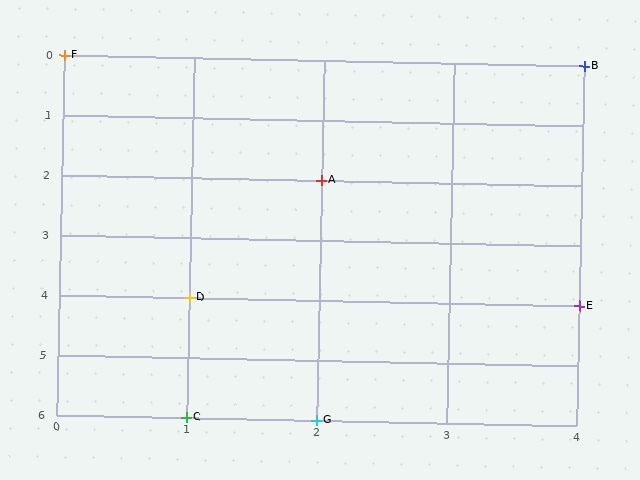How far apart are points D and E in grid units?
Points D and E are 3 columns apart.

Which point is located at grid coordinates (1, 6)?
Point C is at (1, 6).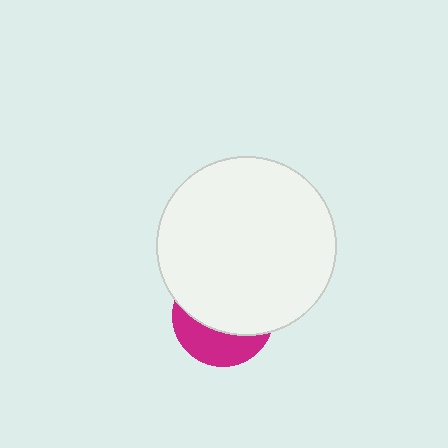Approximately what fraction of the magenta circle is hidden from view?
Roughly 64% of the magenta circle is hidden behind the white circle.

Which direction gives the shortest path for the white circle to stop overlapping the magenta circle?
Moving up gives the shortest separation.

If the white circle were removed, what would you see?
You would see the complete magenta circle.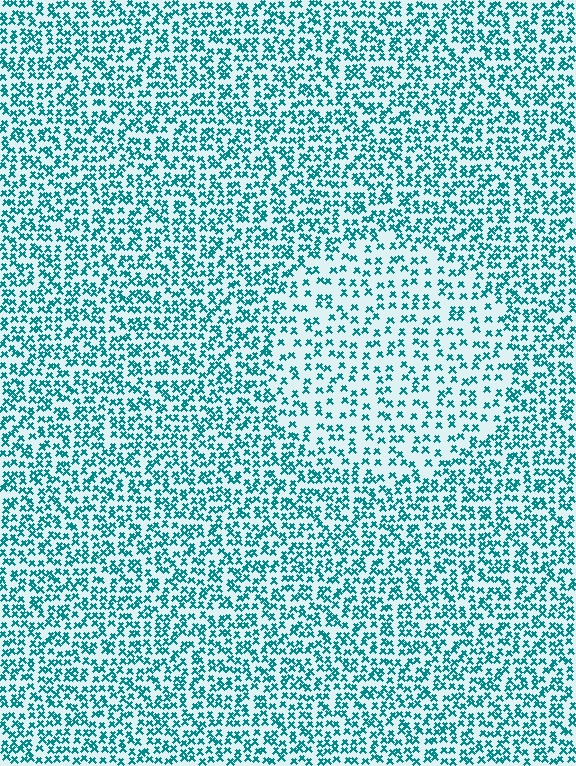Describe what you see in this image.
The image contains small teal elements arranged at two different densities. A circle-shaped region is visible where the elements are less densely packed than the surrounding area.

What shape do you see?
I see a circle.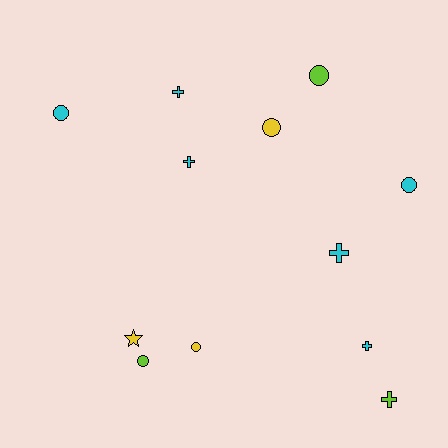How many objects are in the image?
There are 12 objects.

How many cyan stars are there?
There are no cyan stars.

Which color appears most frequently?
Cyan, with 6 objects.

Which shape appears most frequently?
Circle, with 6 objects.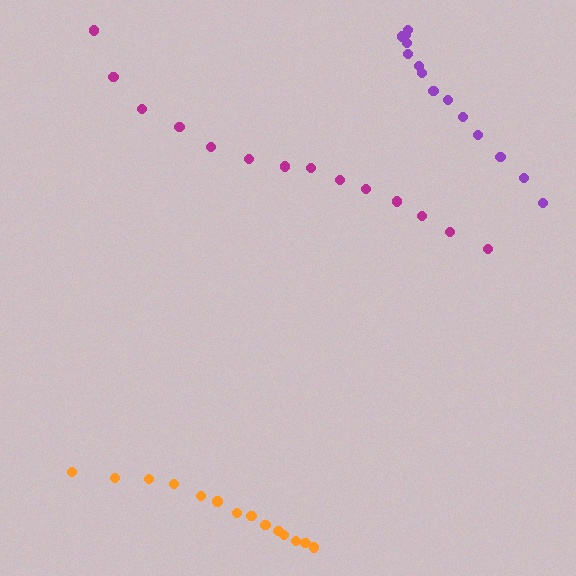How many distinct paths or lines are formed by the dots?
There are 3 distinct paths.